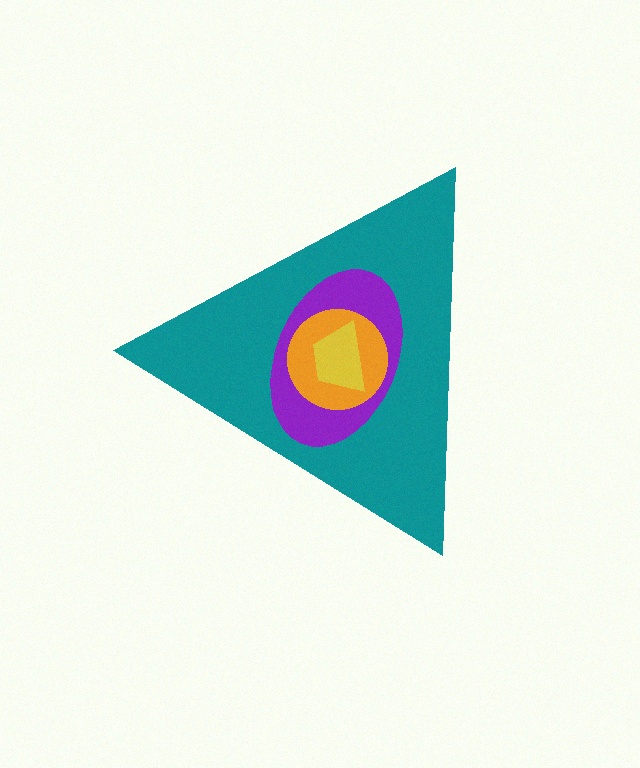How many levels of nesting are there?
4.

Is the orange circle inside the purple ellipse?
Yes.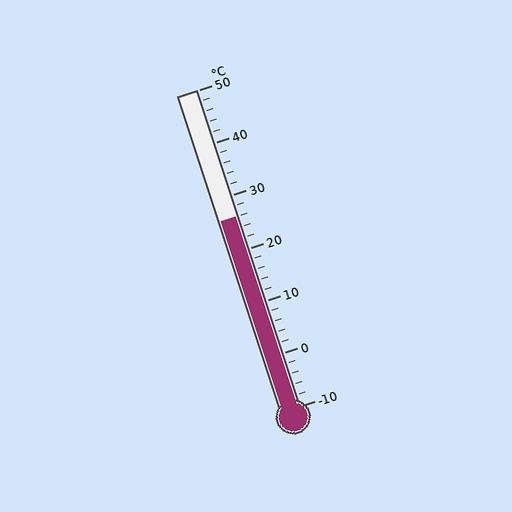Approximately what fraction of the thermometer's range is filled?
The thermometer is filled to approximately 60% of its range.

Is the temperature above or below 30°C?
The temperature is below 30°C.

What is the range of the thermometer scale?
The thermometer scale ranges from -10°C to 50°C.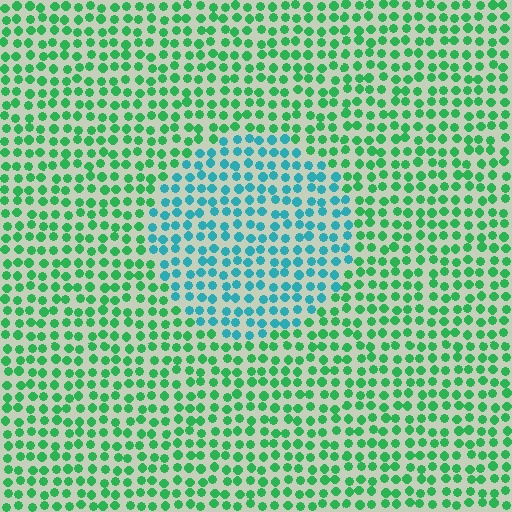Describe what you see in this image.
The image is filled with small green elements in a uniform arrangement. A circle-shaped region is visible where the elements are tinted to a slightly different hue, forming a subtle color boundary.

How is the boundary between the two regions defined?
The boundary is defined purely by a slight shift in hue (about 46 degrees). Spacing, size, and orientation are identical on both sides.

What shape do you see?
I see a circle.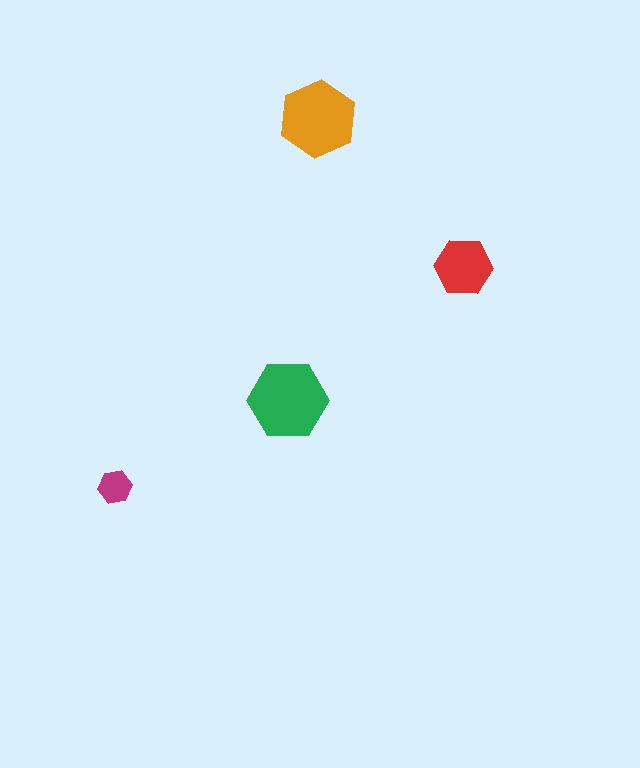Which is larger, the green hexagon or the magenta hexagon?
The green one.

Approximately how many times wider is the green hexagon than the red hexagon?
About 1.5 times wider.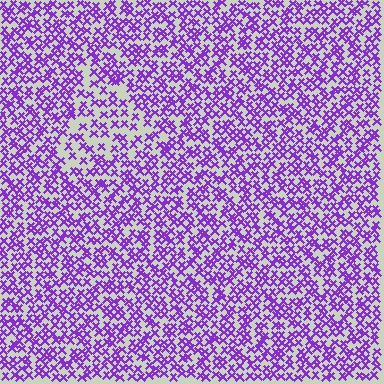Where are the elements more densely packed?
The elements are more densely packed outside the triangle boundary.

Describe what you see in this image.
The image contains small purple elements arranged at two different densities. A triangle-shaped region is visible where the elements are less densely packed than the surrounding area.